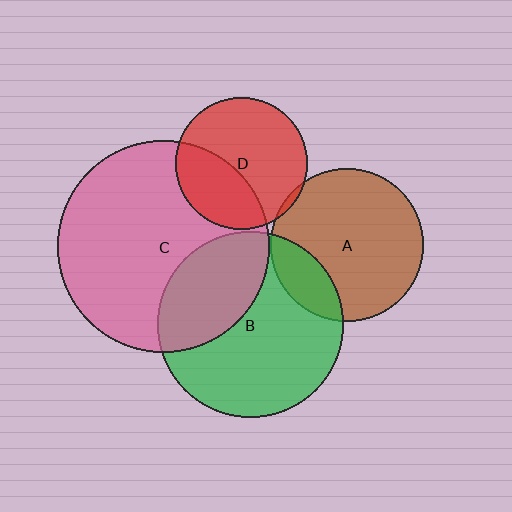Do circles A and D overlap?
Yes.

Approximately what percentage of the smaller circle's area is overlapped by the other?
Approximately 5%.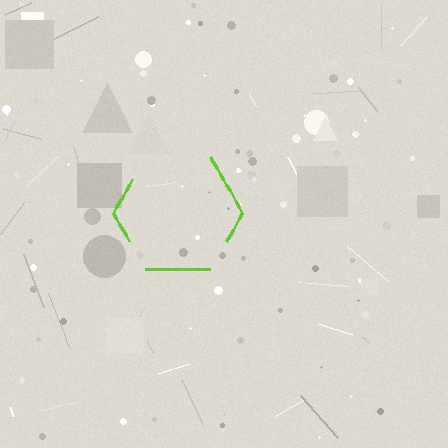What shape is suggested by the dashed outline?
The dashed outline suggests a hexagon.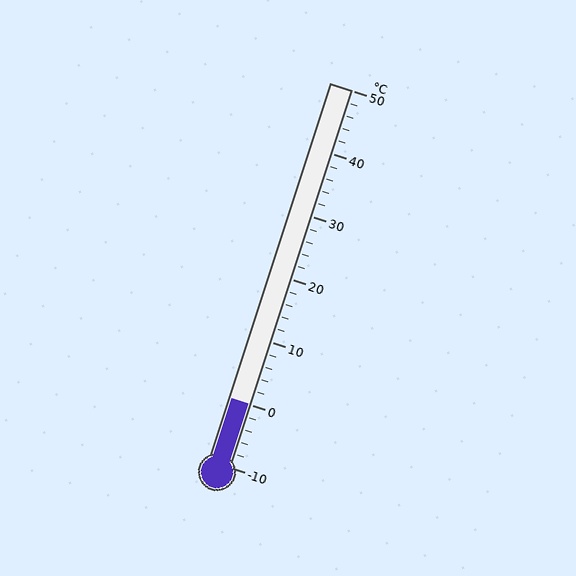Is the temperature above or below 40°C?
The temperature is below 40°C.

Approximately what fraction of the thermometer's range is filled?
The thermometer is filled to approximately 15% of its range.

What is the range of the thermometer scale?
The thermometer scale ranges from -10°C to 50°C.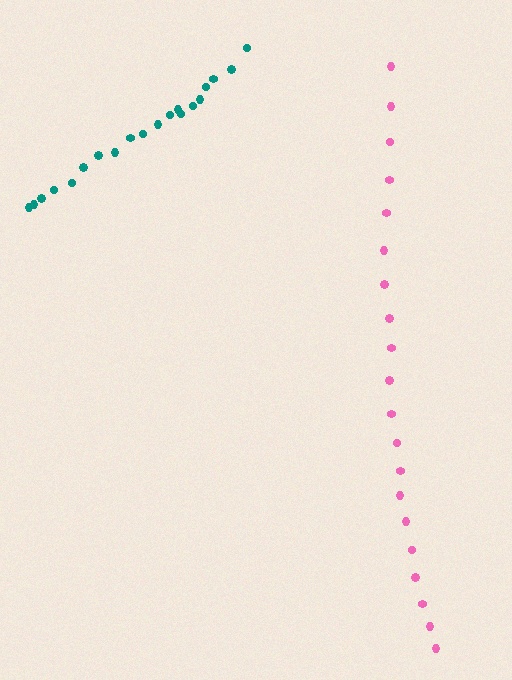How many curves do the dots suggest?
There are 2 distinct paths.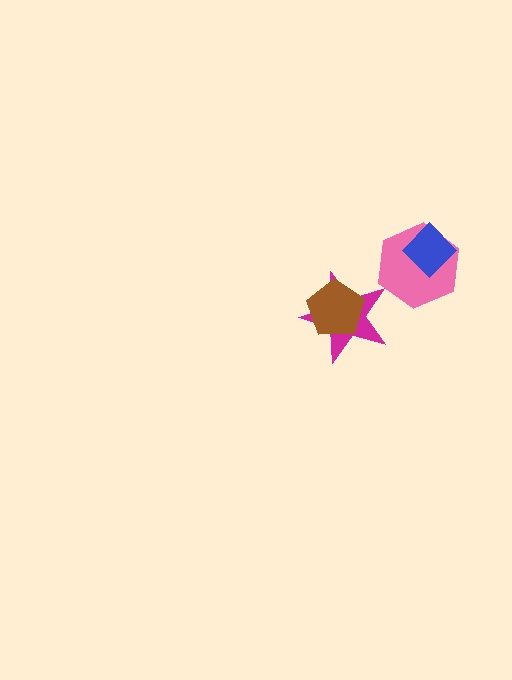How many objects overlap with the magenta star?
1 object overlaps with the magenta star.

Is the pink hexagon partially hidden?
Yes, it is partially covered by another shape.